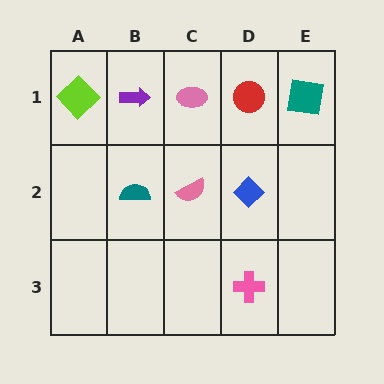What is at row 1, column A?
A lime diamond.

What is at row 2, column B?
A teal semicircle.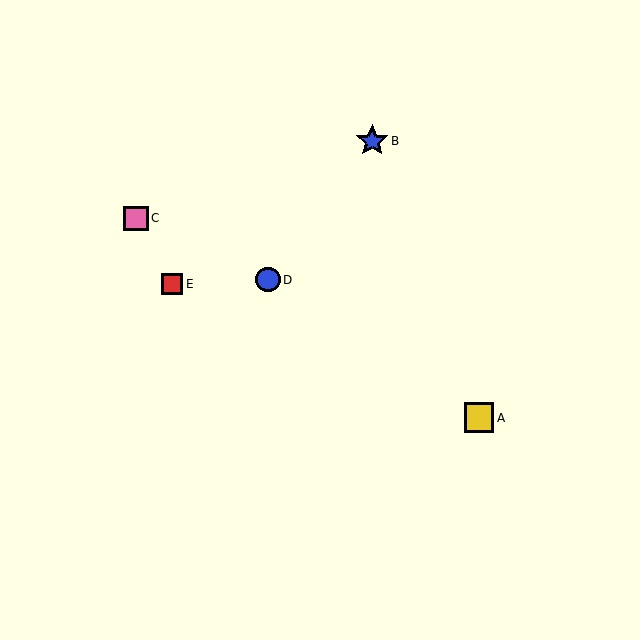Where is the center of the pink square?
The center of the pink square is at (136, 218).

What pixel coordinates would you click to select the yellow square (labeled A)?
Click at (479, 418) to select the yellow square A.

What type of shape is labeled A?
Shape A is a yellow square.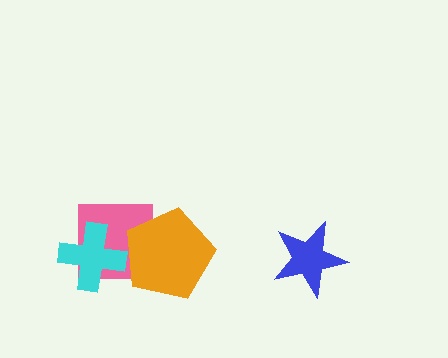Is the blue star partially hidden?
No, no other shape covers it.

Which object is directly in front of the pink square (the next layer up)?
The cyan cross is directly in front of the pink square.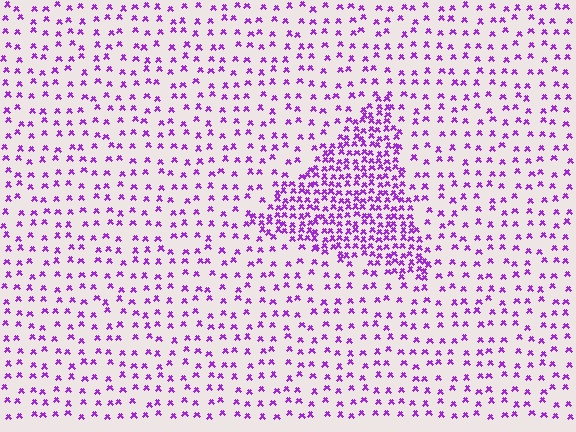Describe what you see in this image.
The image contains small purple elements arranged at two different densities. A triangle-shaped region is visible where the elements are more densely packed than the surrounding area.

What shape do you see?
I see a triangle.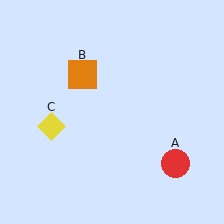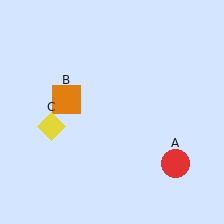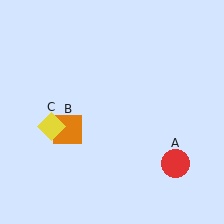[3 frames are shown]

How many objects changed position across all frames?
1 object changed position: orange square (object B).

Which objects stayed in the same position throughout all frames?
Red circle (object A) and yellow diamond (object C) remained stationary.